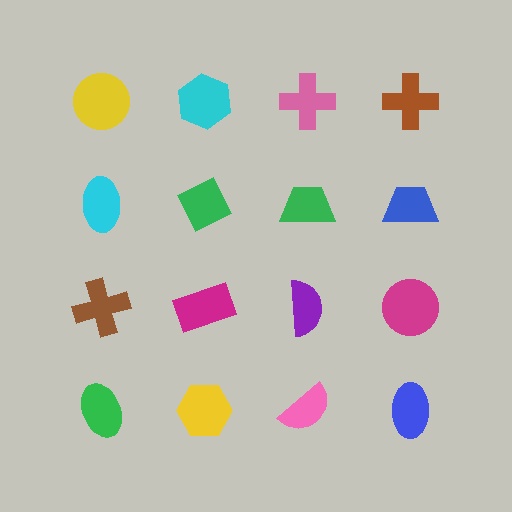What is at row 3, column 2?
A magenta rectangle.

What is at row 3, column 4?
A magenta circle.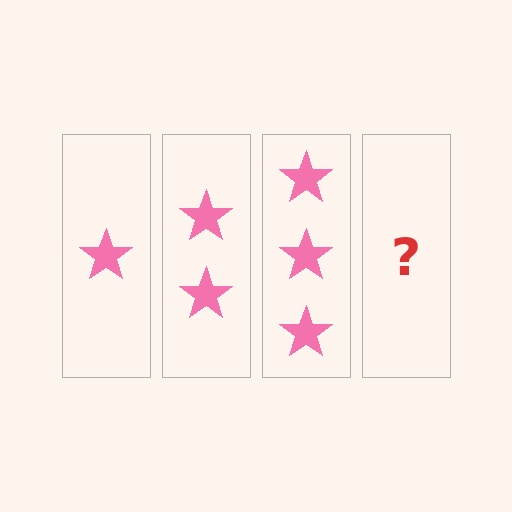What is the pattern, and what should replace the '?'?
The pattern is that each step adds one more star. The '?' should be 4 stars.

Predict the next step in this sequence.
The next step is 4 stars.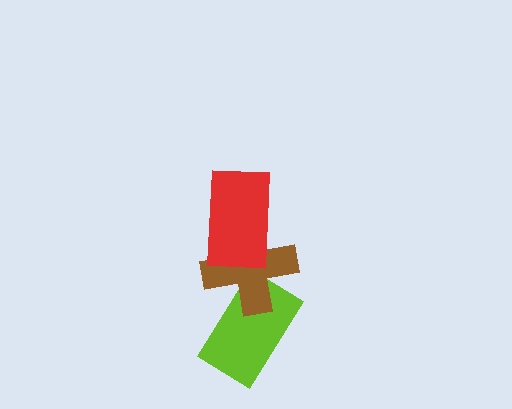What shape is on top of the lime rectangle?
The brown cross is on top of the lime rectangle.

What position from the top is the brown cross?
The brown cross is 2nd from the top.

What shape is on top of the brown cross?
The red rectangle is on top of the brown cross.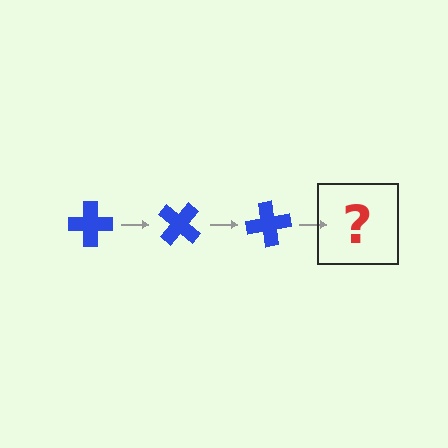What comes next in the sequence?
The next element should be a blue cross rotated 120 degrees.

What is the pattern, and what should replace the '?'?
The pattern is that the cross rotates 40 degrees each step. The '?' should be a blue cross rotated 120 degrees.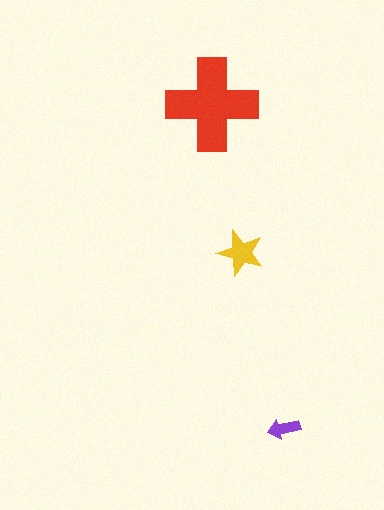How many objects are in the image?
There are 3 objects in the image.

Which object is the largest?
The red cross.